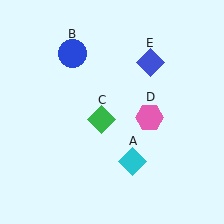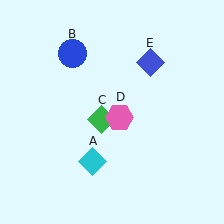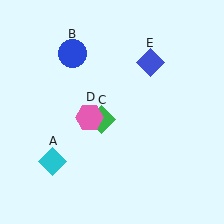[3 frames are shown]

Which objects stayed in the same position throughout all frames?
Blue circle (object B) and green diamond (object C) and blue diamond (object E) remained stationary.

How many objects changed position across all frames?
2 objects changed position: cyan diamond (object A), pink hexagon (object D).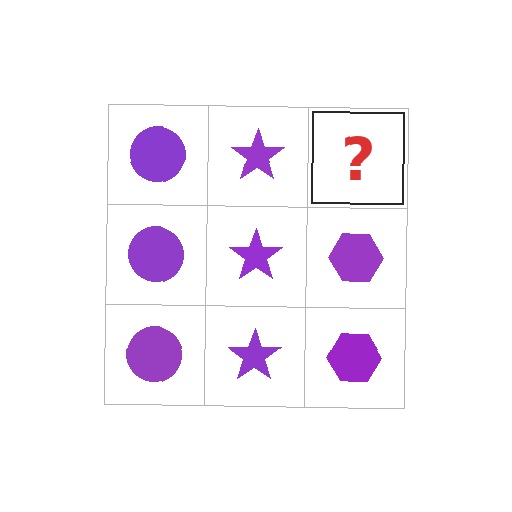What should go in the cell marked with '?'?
The missing cell should contain a purple hexagon.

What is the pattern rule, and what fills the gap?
The rule is that each column has a consistent shape. The gap should be filled with a purple hexagon.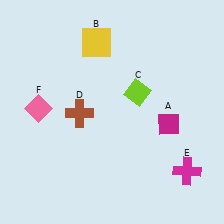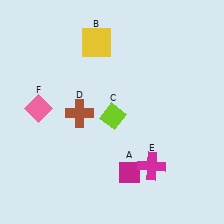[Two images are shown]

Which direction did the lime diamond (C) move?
The lime diamond (C) moved left.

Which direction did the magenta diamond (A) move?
The magenta diamond (A) moved down.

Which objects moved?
The objects that moved are: the magenta diamond (A), the lime diamond (C), the magenta cross (E).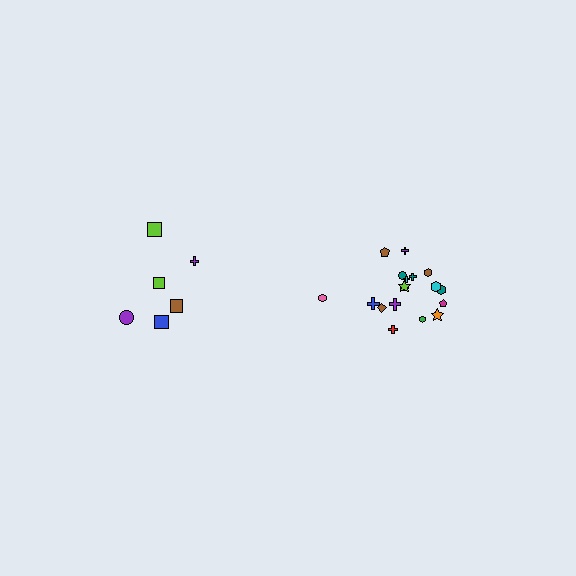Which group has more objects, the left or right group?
The right group.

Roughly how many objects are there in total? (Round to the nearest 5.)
Roughly 25 objects in total.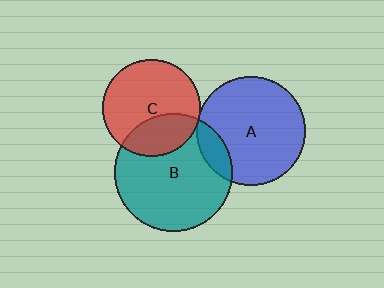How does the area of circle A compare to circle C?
Approximately 1.3 times.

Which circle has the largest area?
Circle B (teal).